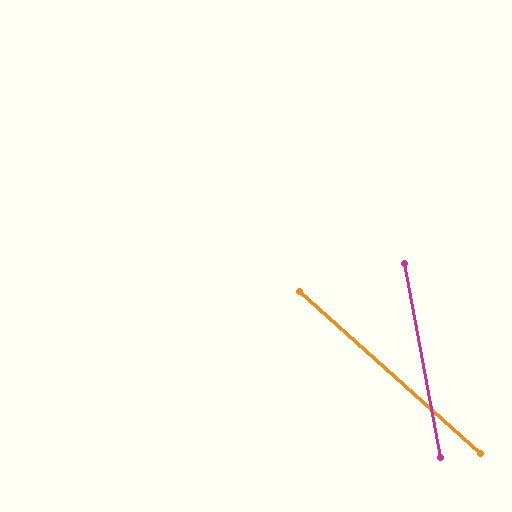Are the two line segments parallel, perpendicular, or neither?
Neither parallel nor perpendicular — they differ by about 38°.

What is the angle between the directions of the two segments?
Approximately 38 degrees.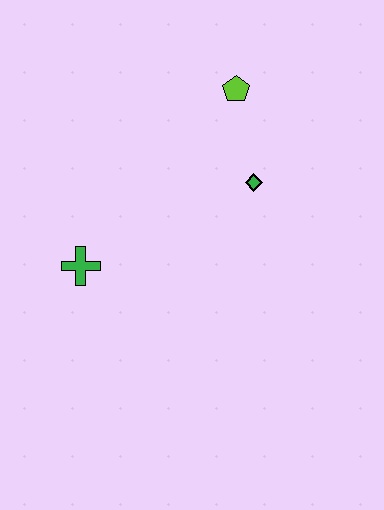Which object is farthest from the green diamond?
The green cross is farthest from the green diamond.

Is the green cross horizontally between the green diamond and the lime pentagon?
No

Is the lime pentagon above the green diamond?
Yes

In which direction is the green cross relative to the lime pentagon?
The green cross is below the lime pentagon.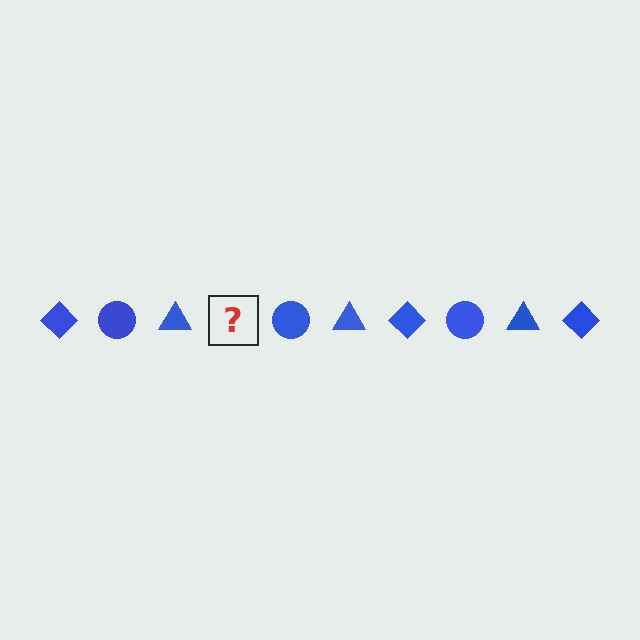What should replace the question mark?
The question mark should be replaced with a blue diamond.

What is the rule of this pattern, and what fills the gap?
The rule is that the pattern cycles through diamond, circle, triangle shapes in blue. The gap should be filled with a blue diamond.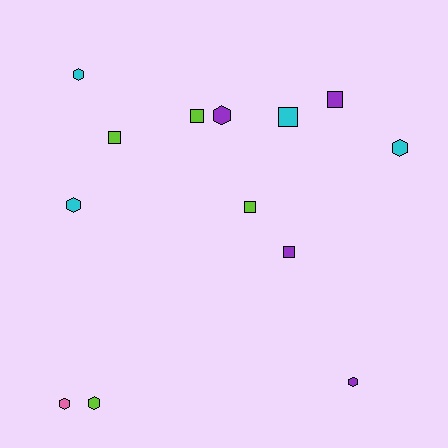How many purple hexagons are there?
There are 2 purple hexagons.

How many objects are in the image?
There are 13 objects.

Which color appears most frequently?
Lime, with 4 objects.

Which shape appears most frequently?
Hexagon, with 7 objects.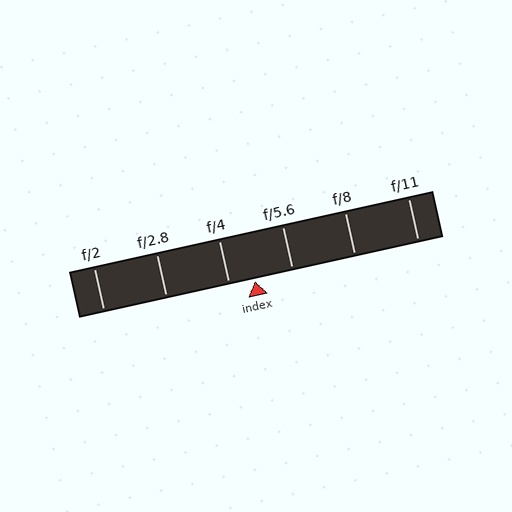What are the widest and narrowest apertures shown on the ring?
The widest aperture shown is f/2 and the narrowest is f/11.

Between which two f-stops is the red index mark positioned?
The index mark is between f/4 and f/5.6.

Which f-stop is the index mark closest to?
The index mark is closest to f/4.